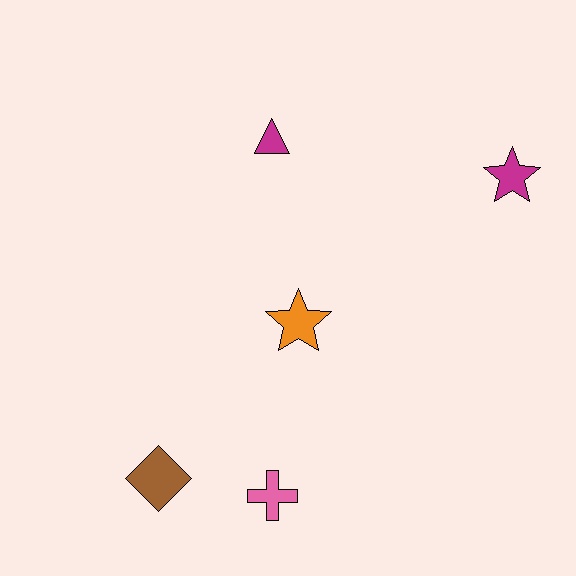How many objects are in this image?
There are 5 objects.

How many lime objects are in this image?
There are no lime objects.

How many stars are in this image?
There are 2 stars.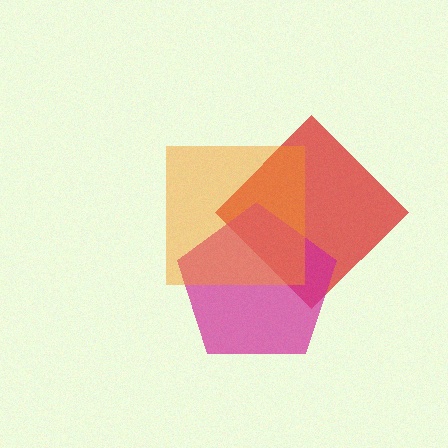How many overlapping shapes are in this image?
There are 3 overlapping shapes in the image.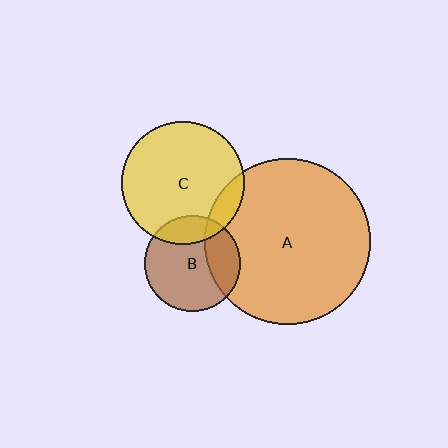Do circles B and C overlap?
Yes.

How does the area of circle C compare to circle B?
Approximately 1.7 times.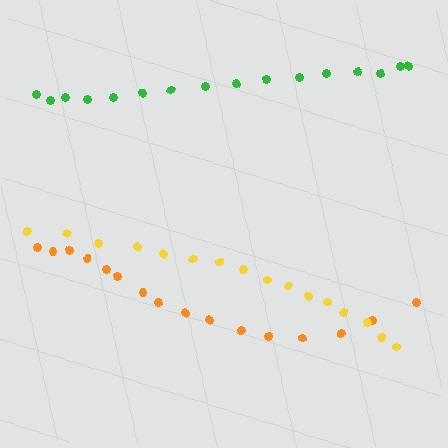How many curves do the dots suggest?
There are 3 distinct paths.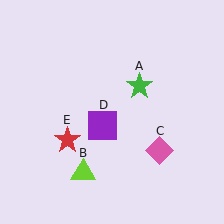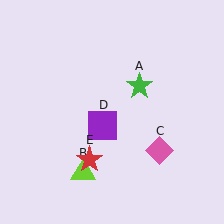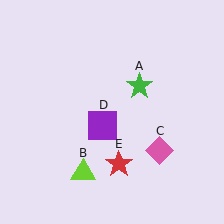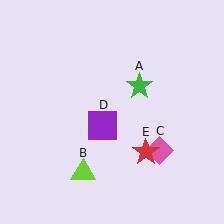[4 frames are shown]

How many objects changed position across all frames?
1 object changed position: red star (object E).